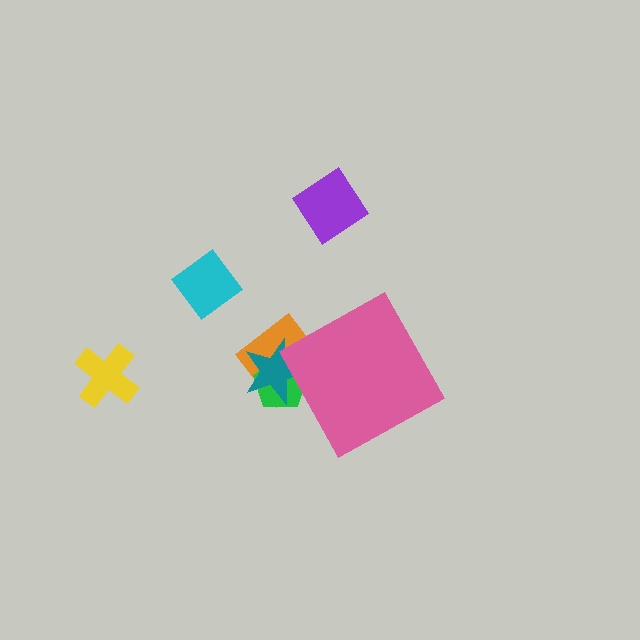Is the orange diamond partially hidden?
Yes, the orange diamond is partially hidden behind the pink diamond.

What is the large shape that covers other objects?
A pink diamond.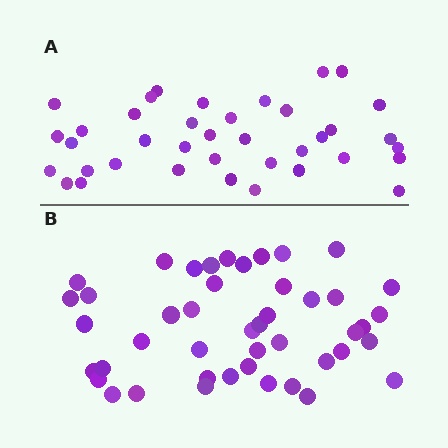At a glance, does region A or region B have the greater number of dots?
Region B (the bottom region) has more dots.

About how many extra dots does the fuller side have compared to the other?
Region B has roughly 8 or so more dots than region A.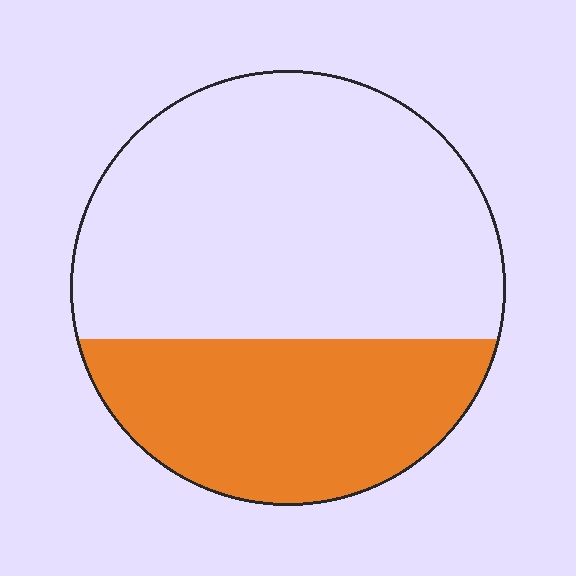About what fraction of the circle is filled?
About one third (1/3).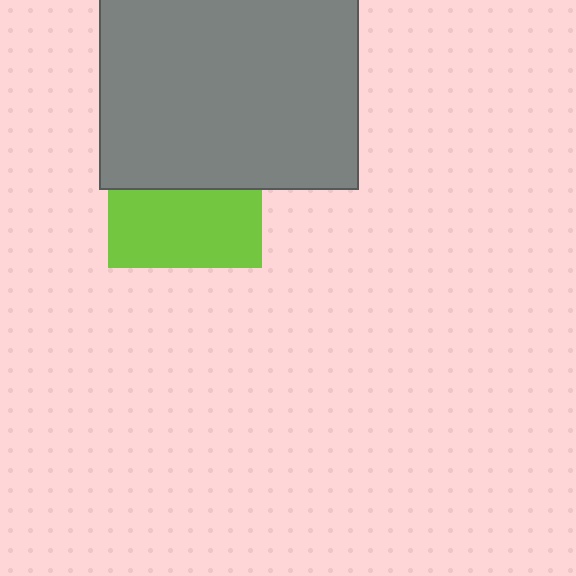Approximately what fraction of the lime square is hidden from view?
Roughly 49% of the lime square is hidden behind the gray rectangle.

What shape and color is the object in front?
The object in front is a gray rectangle.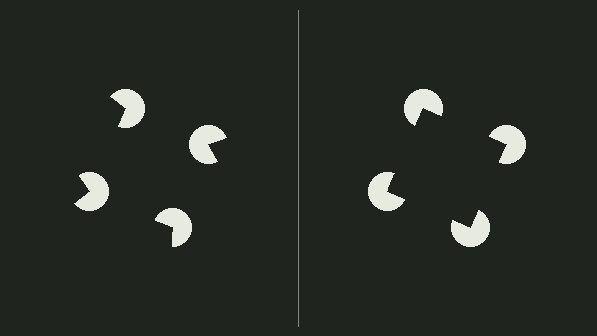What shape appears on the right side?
An illusory square.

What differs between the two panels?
The pac-man discs are positioned identically on both sides; only the wedge orientations differ. On the right they align to a square; on the left they are misaligned.